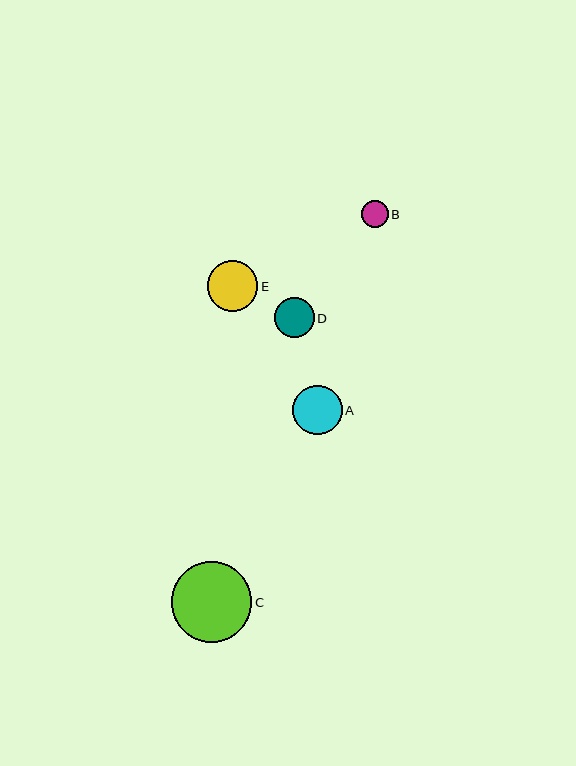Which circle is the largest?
Circle C is the largest with a size of approximately 81 pixels.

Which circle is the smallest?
Circle B is the smallest with a size of approximately 26 pixels.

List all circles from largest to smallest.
From largest to smallest: C, E, A, D, B.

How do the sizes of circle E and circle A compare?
Circle E and circle A are approximately the same size.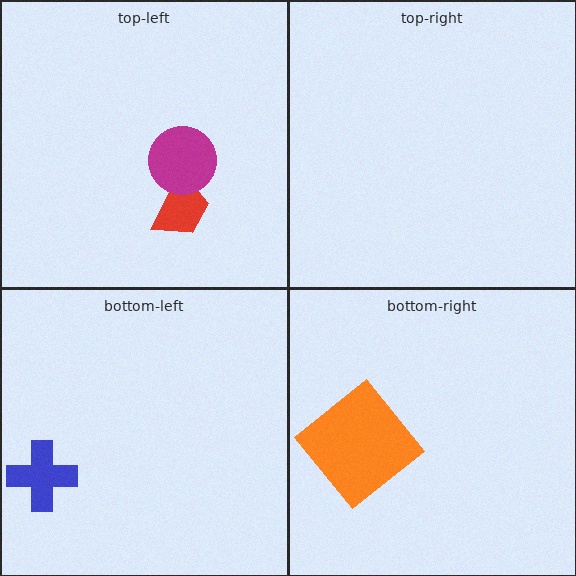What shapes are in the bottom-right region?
The orange diamond.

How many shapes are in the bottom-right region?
1.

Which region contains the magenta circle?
The top-left region.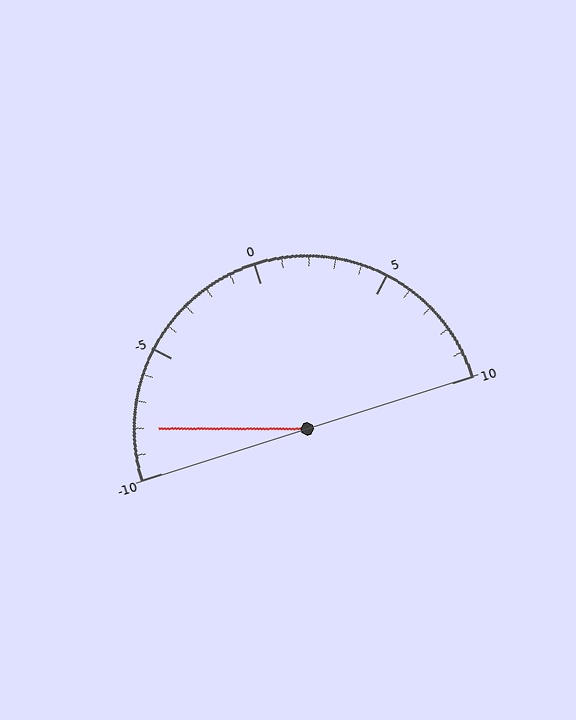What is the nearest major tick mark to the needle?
The nearest major tick mark is -10.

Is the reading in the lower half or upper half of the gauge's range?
The reading is in the lower half of the range (-10 to 10).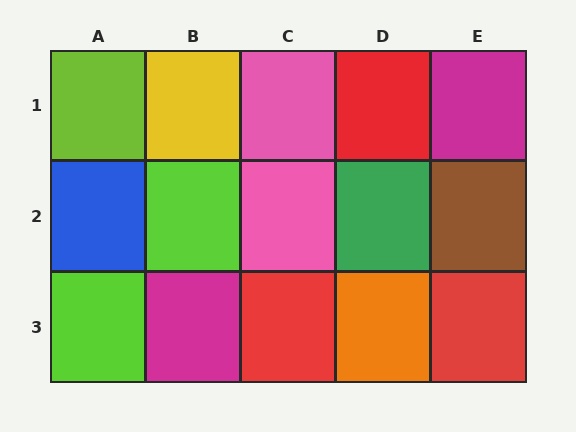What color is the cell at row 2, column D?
Green.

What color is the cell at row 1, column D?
Red.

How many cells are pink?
2 cells are pink.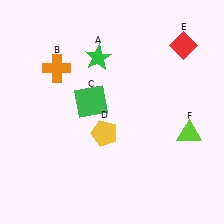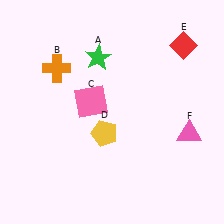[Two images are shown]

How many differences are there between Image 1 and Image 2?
There are 2 differences between the two images.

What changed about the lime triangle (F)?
In Image 1, F is lime. In Image 2, it changed to pink.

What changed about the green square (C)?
In Image 1, C is green. In Image 2, it changed to pink.